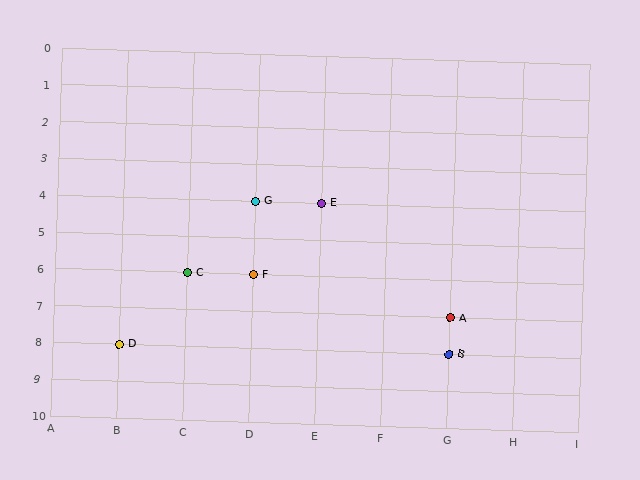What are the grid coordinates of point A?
Point A is at grid coordinates (G, 7).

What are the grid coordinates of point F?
Point F is at grid coordinates (D, 6).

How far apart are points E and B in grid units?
Points E and B are 2 columns and 4 rows apart (about 4.5 grid units diagonally).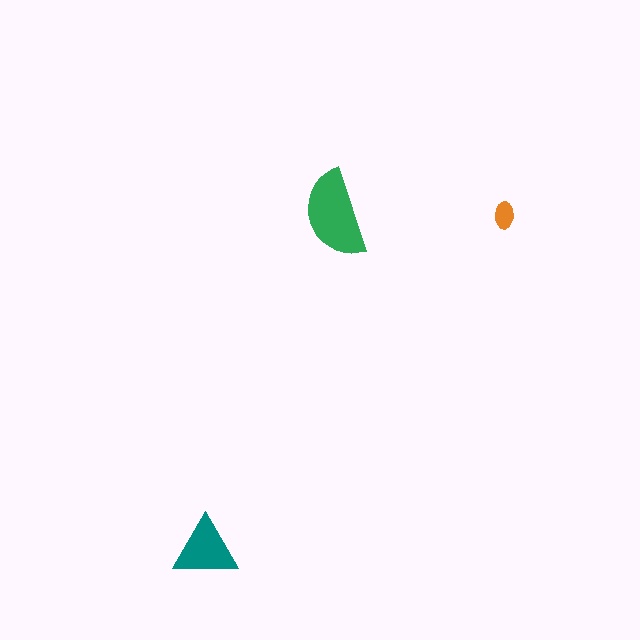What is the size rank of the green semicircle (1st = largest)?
1st.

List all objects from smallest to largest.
The orange ellipse, the teal triangle, the green semicircle.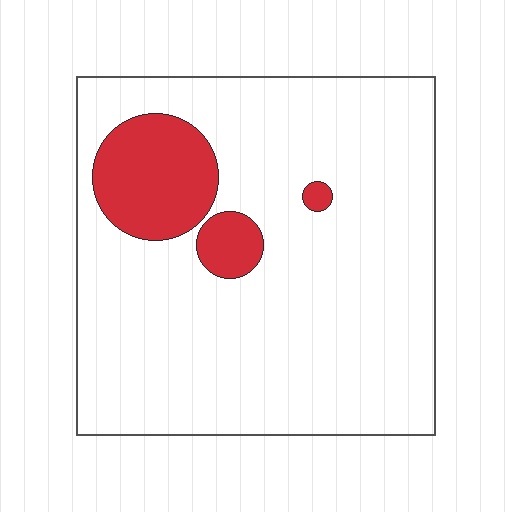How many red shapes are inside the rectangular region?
3.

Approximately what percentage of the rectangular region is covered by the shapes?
Approximately 15%.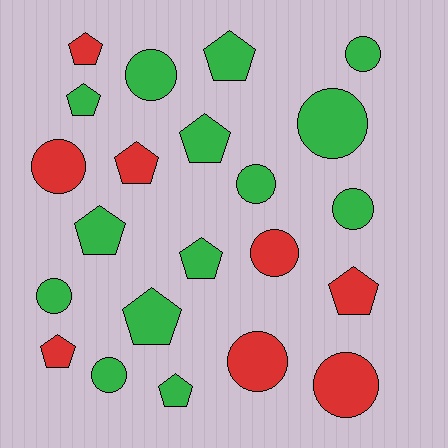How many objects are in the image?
There are 22 objects.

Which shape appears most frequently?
Circle, with 11 objects.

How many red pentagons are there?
There are 4 red pentagons.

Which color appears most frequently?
Green, with 14 objects.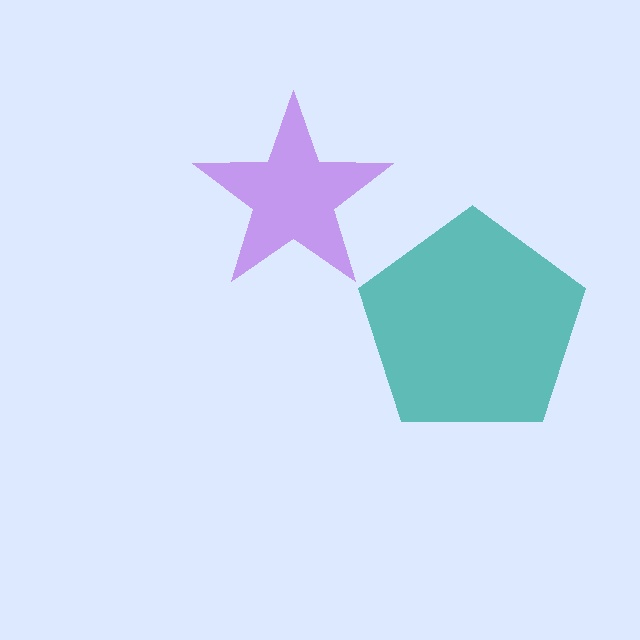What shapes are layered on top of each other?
The layered shapes are: a purple star, a teal pentagon.